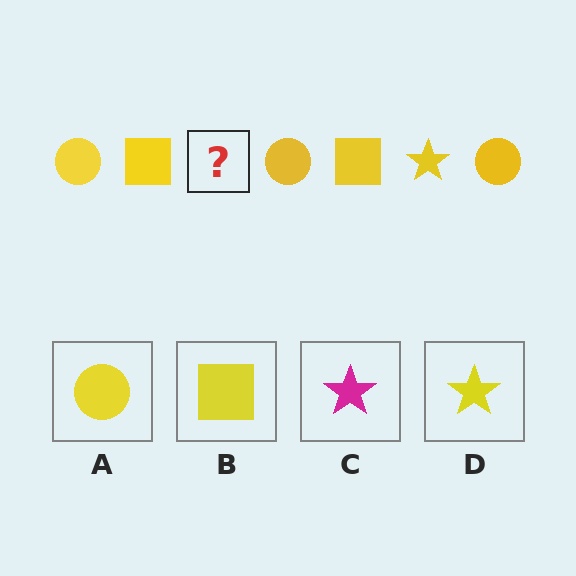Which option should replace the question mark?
Option D.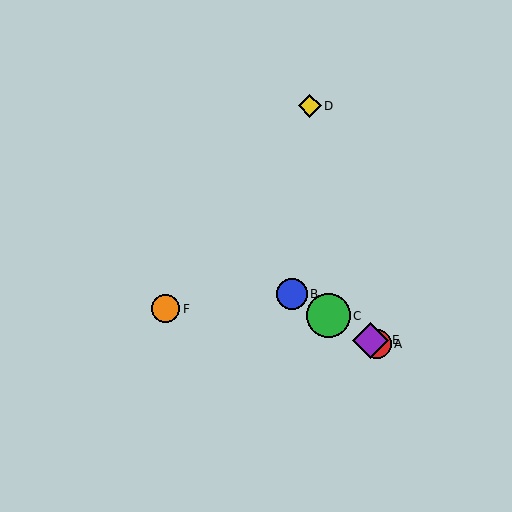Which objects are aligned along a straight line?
Objects A, B, C, E are aligned along a straight line.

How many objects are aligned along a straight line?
4 objects (A, B, C, E) are aligned along a straight line.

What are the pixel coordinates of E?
Object E is at (371, 340).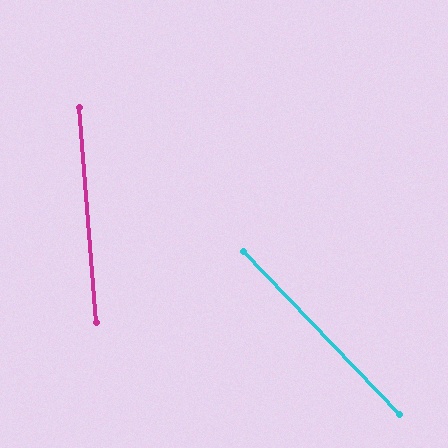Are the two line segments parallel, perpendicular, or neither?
Neither parallel nor perpendicular — they differ by about 39°.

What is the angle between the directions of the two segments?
Approximately 39 degrees.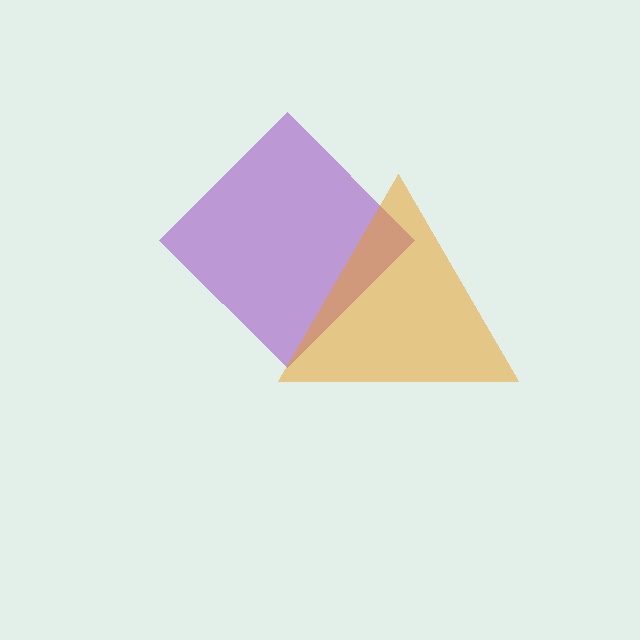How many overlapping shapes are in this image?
There are 2 overlapping shapes in the image.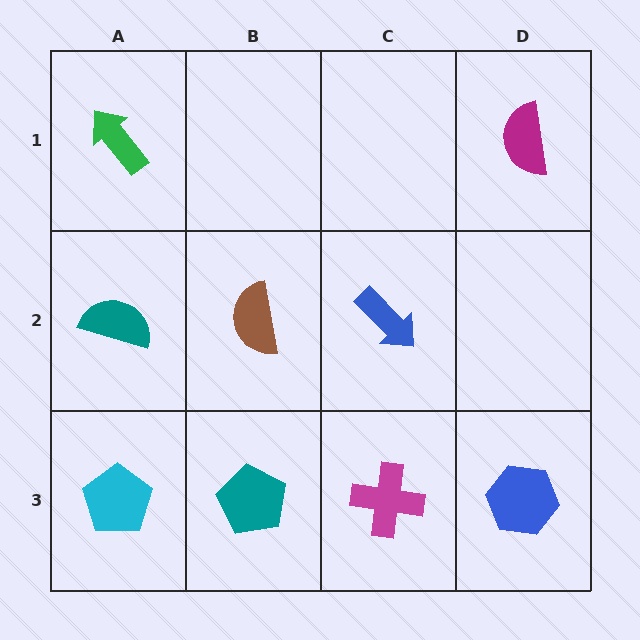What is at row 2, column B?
A brown semicircle.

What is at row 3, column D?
A blue hexagon.